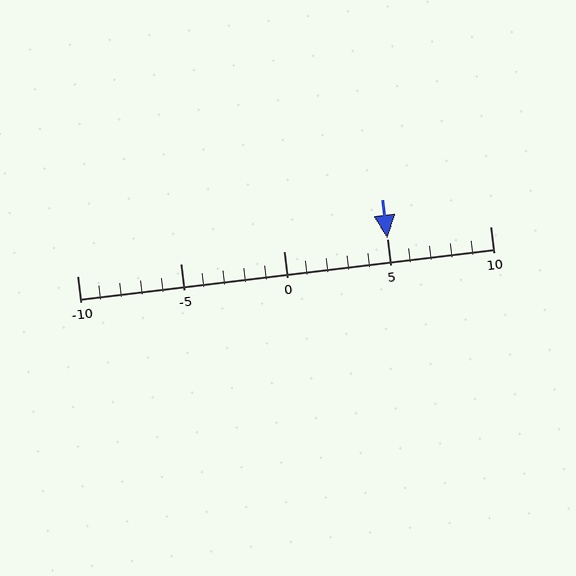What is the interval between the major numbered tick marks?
The major tick marks are spaced 5 units apart.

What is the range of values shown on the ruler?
The ruler shows values from -10 to 10.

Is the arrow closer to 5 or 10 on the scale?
The arrow is closer to 5.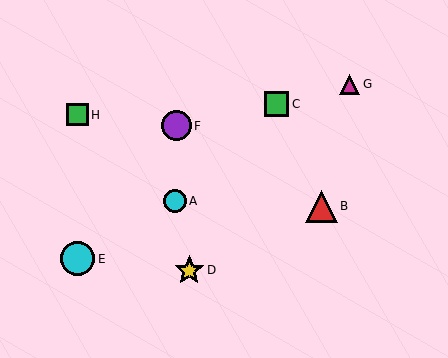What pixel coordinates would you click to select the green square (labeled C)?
Click at (277, 104) to select the green square C.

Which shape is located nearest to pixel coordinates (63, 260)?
The cyan circle (labeled E) at (78, 259) is nearest to that location.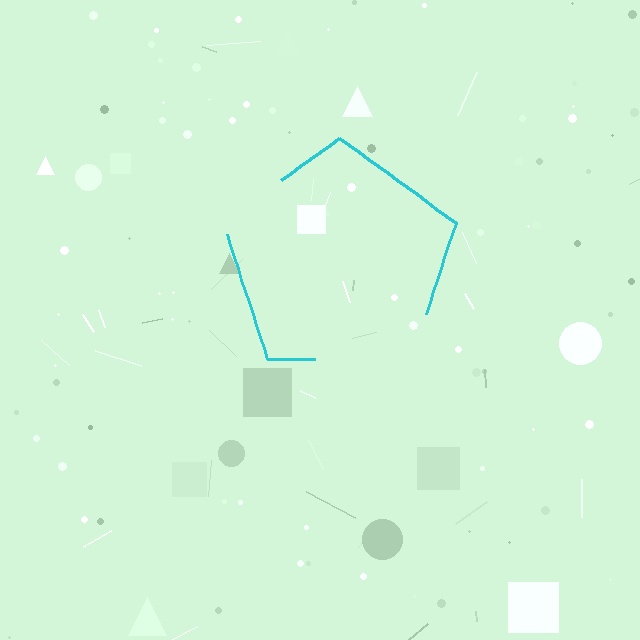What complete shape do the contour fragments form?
The contour fragments form a pentagon.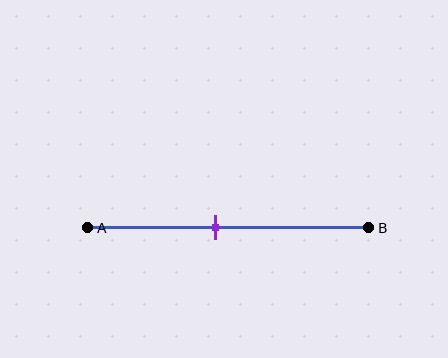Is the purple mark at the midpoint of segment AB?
No, the mark is at about 45% from A, not at the 50% midpoint.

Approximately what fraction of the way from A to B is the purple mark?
The purple mark is approximately 45% of the way from A to B.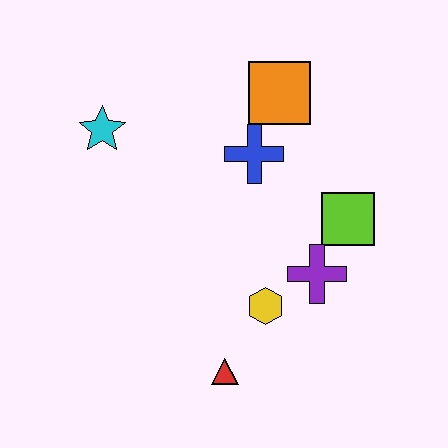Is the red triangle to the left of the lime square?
Yes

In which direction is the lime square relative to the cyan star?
The lime square is to the right of the cyan star.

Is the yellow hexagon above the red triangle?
Yes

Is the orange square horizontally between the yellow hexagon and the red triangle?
No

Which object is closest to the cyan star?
The blue cross is closest to the cyan star.